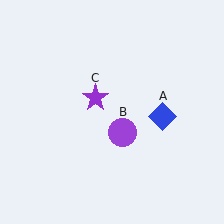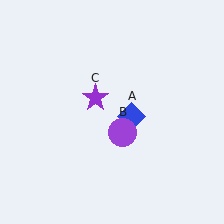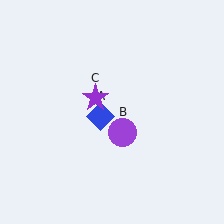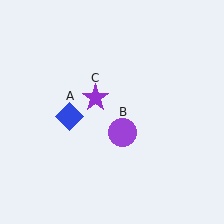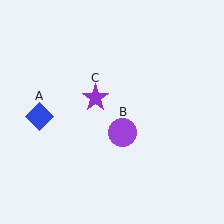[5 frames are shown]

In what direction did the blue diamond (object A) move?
The blue diamond (object A) moved left.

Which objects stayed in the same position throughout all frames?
Purple circle (object B) and purple star (object C) remained stationary.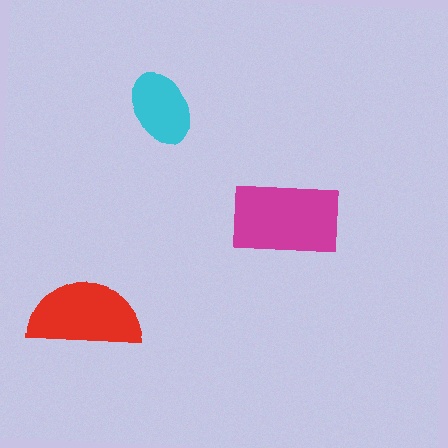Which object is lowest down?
The red semicircle is bottommost.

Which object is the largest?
The magenta rectangle.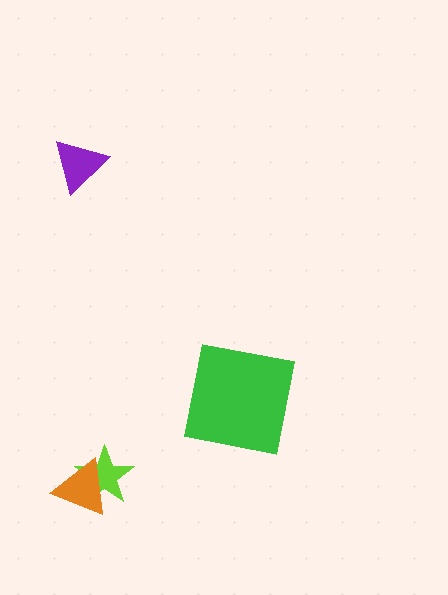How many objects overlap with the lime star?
1 object overlaps with the lime star.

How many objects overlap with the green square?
0 objects overlap with the green square.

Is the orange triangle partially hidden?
No, no other shape covers it.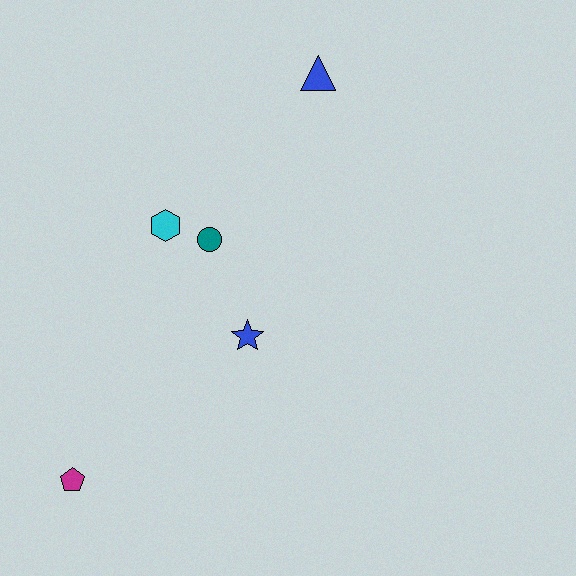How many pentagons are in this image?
There is 1 pentagon.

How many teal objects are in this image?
There is 1 teal object.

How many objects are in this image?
There are 5 objects.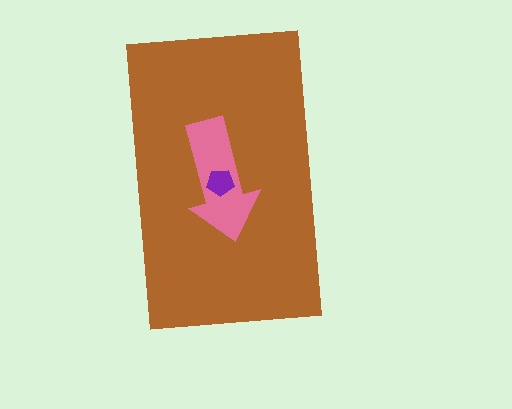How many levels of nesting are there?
3.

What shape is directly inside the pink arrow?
The purple pentagon.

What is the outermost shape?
The brown rectangle.